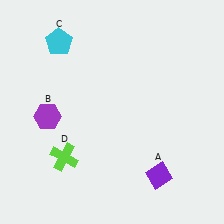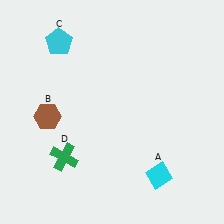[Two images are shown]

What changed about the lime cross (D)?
In Image 1, D is lime. In Image 2, it changed to green.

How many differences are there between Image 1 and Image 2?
There are 3 differences between the two images.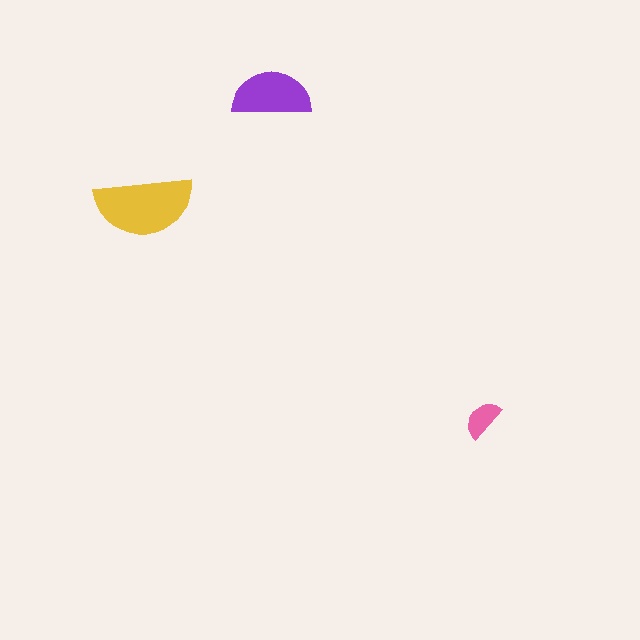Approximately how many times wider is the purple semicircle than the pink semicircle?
About 2 times wider.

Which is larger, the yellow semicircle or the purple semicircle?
The yellow one.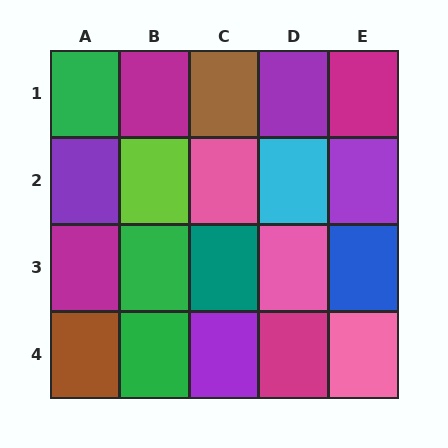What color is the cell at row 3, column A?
Magenta.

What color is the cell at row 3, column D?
Pink.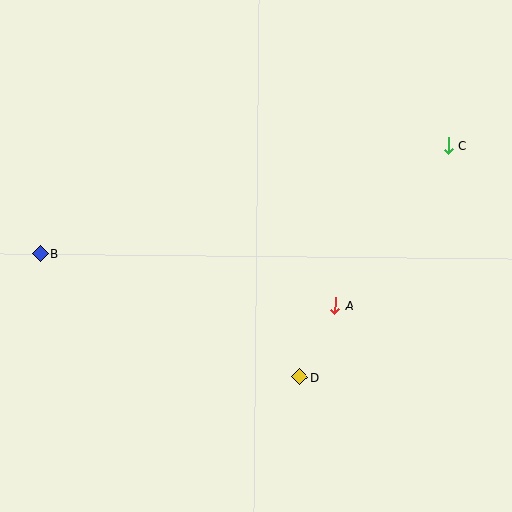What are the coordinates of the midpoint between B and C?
The midpoint between B and C is at (244, 200).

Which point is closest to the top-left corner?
Point B is closest to the top-left corner.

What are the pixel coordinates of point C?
Point C is at (448, 146).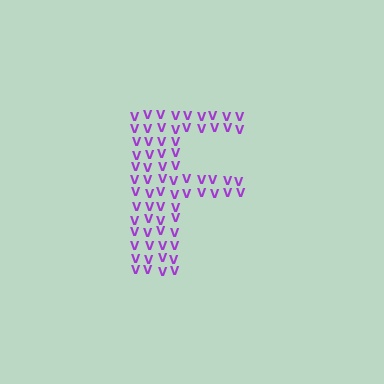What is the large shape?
The large shape is the letter F.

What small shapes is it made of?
It is made of small letter V's.